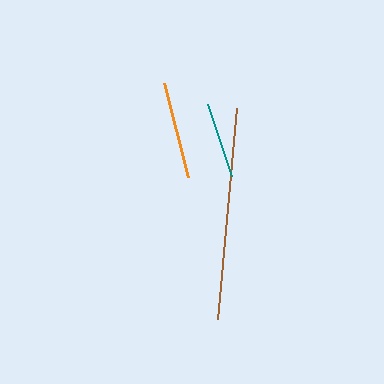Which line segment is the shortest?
The teal line is the shortest at approximately 76 pixels.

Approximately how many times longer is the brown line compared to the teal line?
The brown line is approximately 2.8 times the length of the teal line.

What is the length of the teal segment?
The teal segment is approximately 76 pixels long.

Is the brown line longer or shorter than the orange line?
The brown line is longer than the orange line.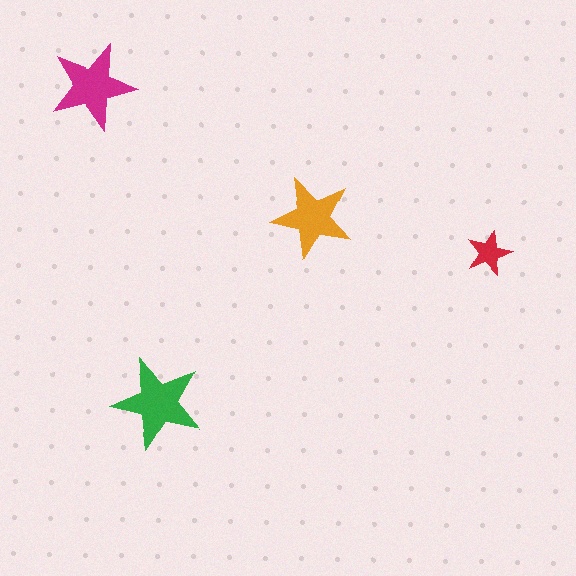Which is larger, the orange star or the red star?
The orange one.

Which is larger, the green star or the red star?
The green one.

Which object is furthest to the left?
The magenta star is leftmost.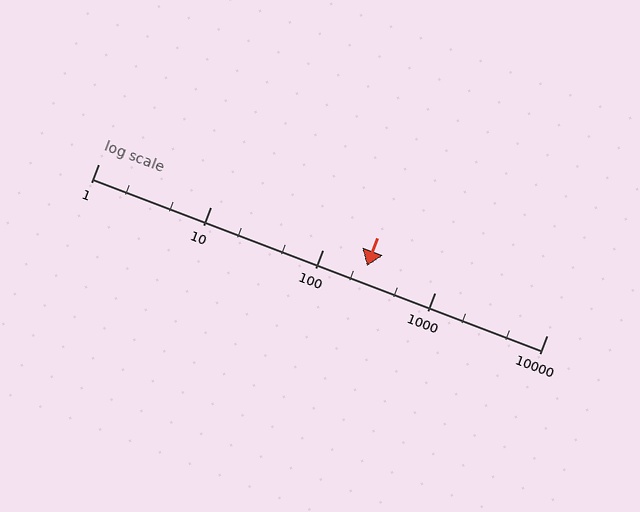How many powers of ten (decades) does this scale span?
The scale spans 4 decades, from 1 to 10000.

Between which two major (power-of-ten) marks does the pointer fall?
The pointer is between 100 and 1000.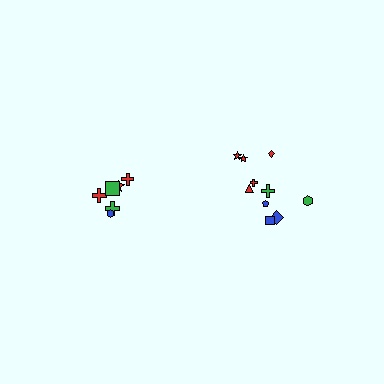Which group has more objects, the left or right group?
The right group.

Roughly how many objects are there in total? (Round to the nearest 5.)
Roughly 15 objects in total.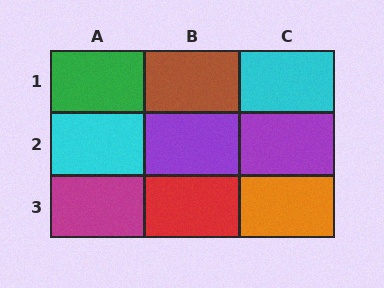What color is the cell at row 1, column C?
Cyan.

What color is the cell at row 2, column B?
Purple.